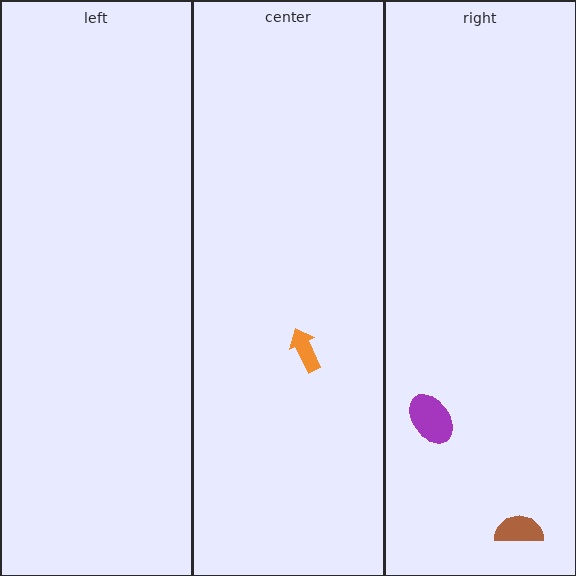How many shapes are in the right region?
2.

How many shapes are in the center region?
1.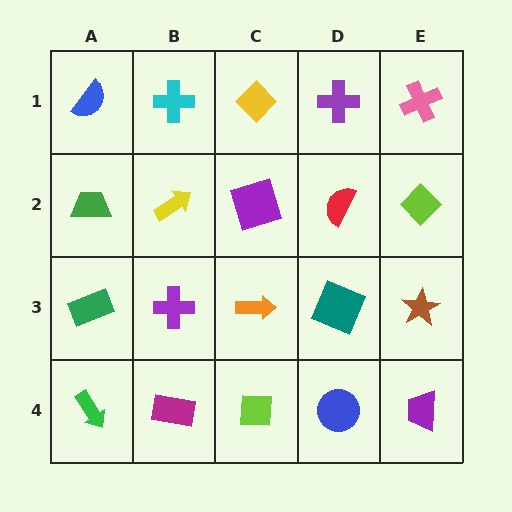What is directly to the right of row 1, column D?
A pink cross.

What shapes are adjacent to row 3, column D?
A red semicircle (row 2, column D), a blue circle (row 4, column D), an orange arrow (row 3, column C), a brown star (row 3, column E).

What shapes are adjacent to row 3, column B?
A yellow arrow (row 2, column B), a magenta rectangle (row 4, column B), a green rectangle (row 3, column A), an orange arrow (row 3, column C).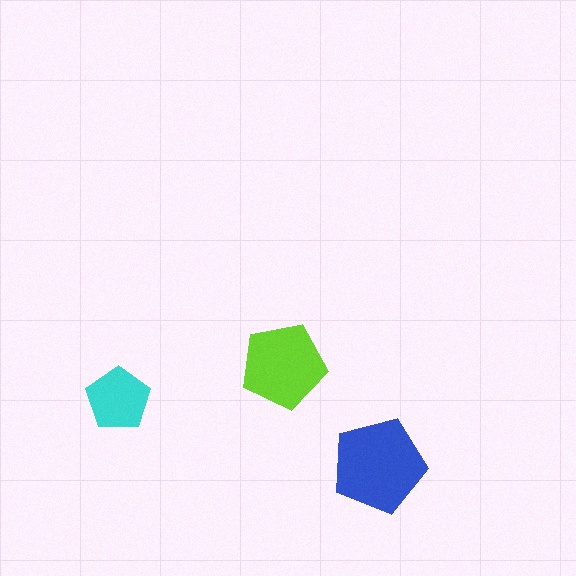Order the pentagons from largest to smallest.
the blue one, the lime one, the cyan one.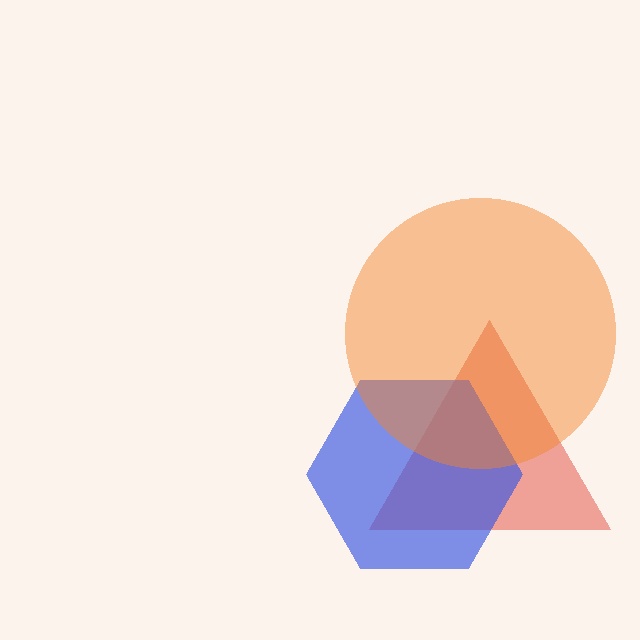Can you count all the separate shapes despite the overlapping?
Yes, there are 3 separate shapes.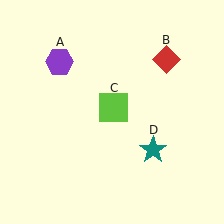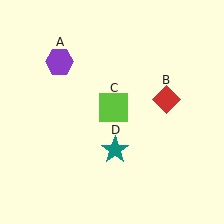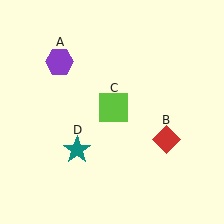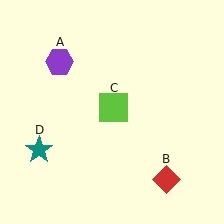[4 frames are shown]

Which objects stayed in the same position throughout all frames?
Purple hexagon (object A) and lime square (object C) remained stationary.